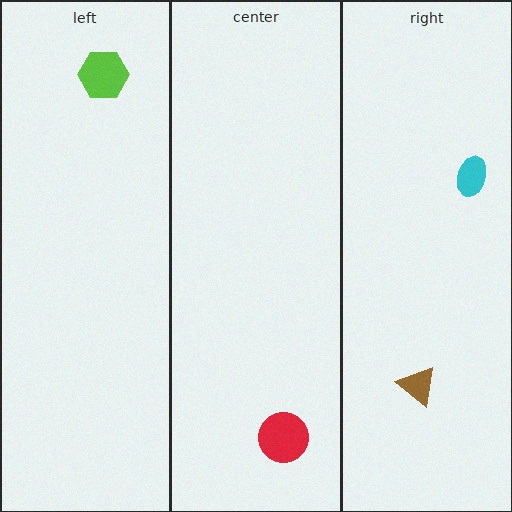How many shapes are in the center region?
1.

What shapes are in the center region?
The red circle.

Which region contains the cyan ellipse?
The right region.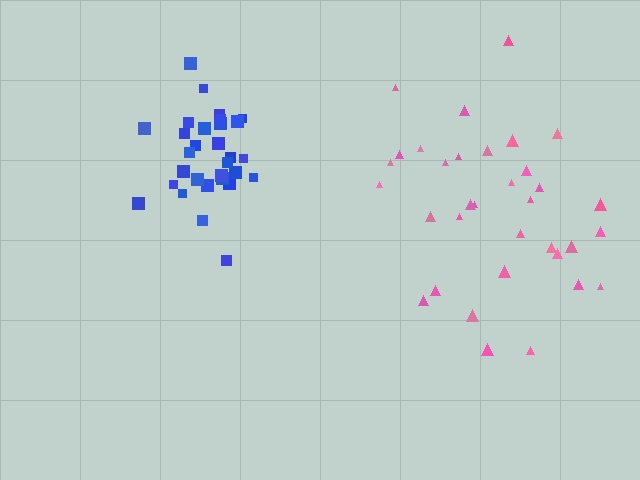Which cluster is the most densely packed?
Blue.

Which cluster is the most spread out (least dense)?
Pink.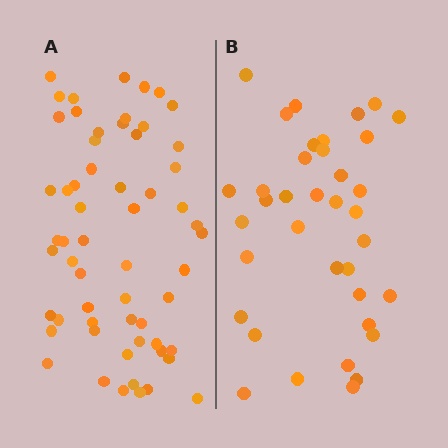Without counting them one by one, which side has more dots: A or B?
Region A (the left region) has more dots.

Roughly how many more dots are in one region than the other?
Region A has approximately 20 more dots than region B.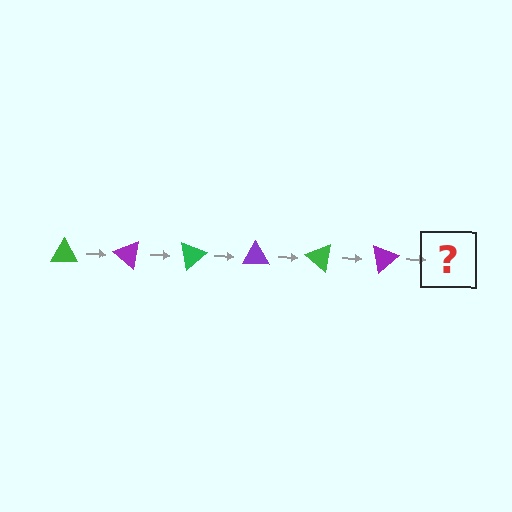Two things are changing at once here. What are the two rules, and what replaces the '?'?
The two rules are that it rotates 40 degrees each step and the color cycles through green and purple. The '?' should be a green triangle, rotated 240 degrees from the start.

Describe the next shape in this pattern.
It should be a green triangle, rotated 240 degrees from the start.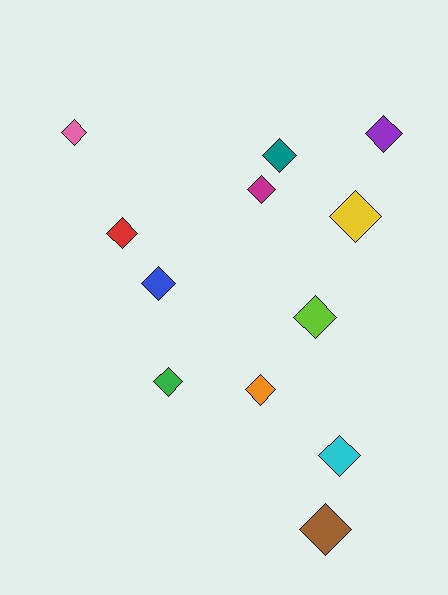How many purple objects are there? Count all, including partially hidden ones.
There is 1 purple object.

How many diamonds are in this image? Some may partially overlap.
There are 12 diamonds.